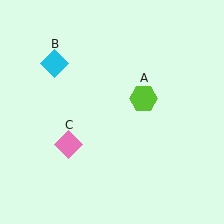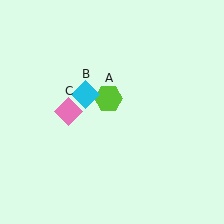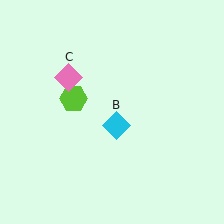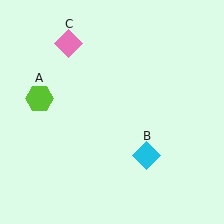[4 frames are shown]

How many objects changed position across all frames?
3 objects changed position: lime hexagon (object A), cyan diamond (object B), pink diamond (object C).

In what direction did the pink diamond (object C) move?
The pink diamond (object C) moved up.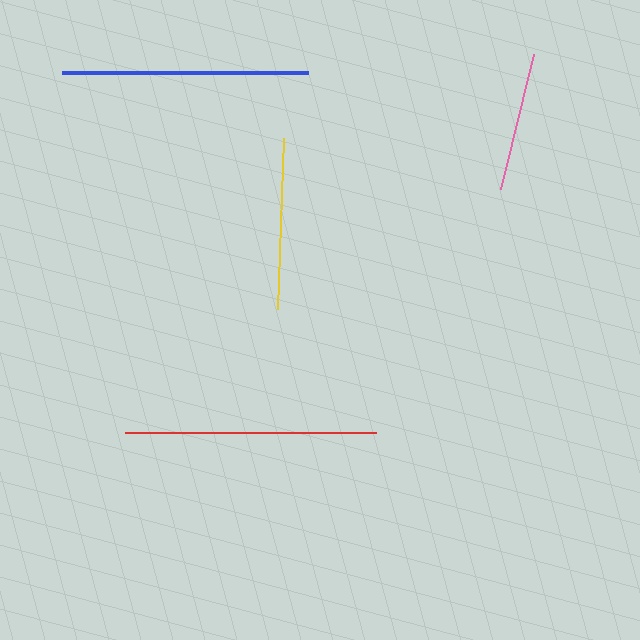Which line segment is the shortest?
The pink line is the shortest at approximately 139 pixels.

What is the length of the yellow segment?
The yellow segment is approximately 171 pixels long.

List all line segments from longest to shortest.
From longest to shortest: red, blue, yellow, pink.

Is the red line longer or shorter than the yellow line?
The red line is longer than the yellow line.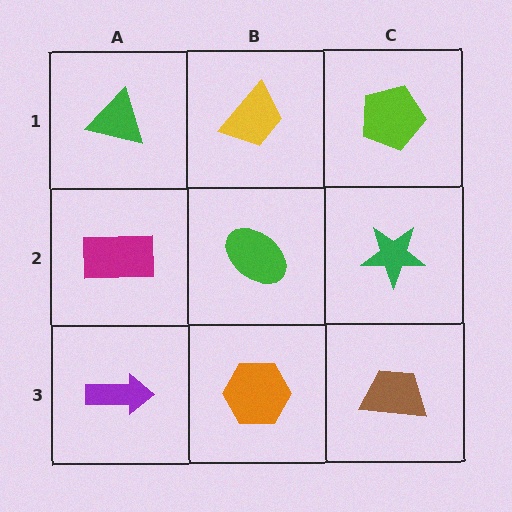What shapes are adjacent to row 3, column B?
A green ellipse (row 2, column B), a purple arrow (row 3, column A), a brown trapezoid (row 3, column C).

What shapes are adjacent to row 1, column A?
A magenta rectangle (row 2, column A), a yellow trapezoid (row 1, column B).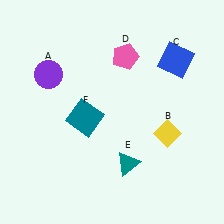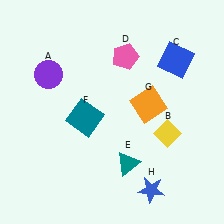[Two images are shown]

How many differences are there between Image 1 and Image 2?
There are 2 differences between the two images.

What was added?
An orange square (G), a blue star (H) were added in Image 2.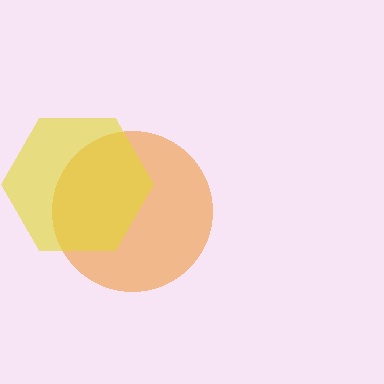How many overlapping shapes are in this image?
There are 2 overlapping shapes in the image.